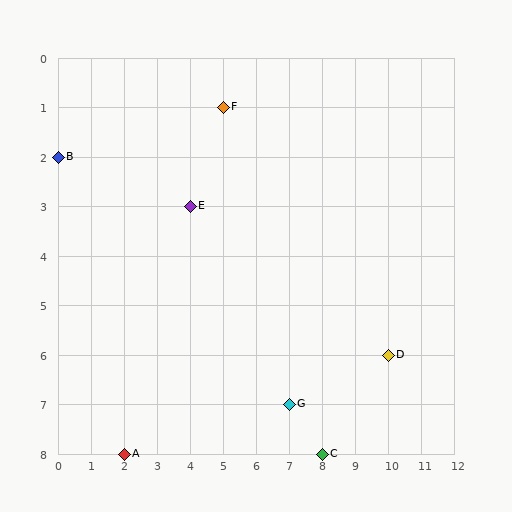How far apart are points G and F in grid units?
Points G and F are 2 columns and 6 rows apart (about 6.3 grid units diagonally).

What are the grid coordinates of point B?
Point B is at grid coordinates (0, 2).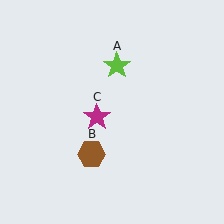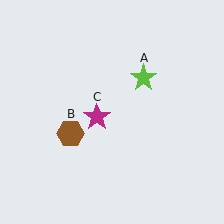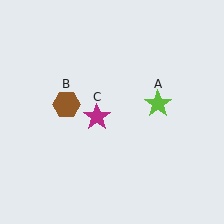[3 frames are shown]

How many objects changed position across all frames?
2 objects changed position: lime star (object A), brown hexagon (object B).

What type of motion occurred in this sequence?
The lime star (object A), brown hexagon (object B) rotated clockwise around the center of the scene.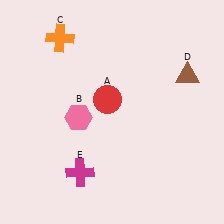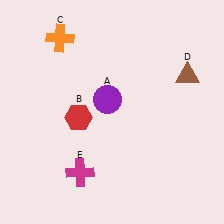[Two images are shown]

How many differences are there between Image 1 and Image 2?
There are 2 differences between the two images.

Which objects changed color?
A changed from red to purple. B changed from pink to red.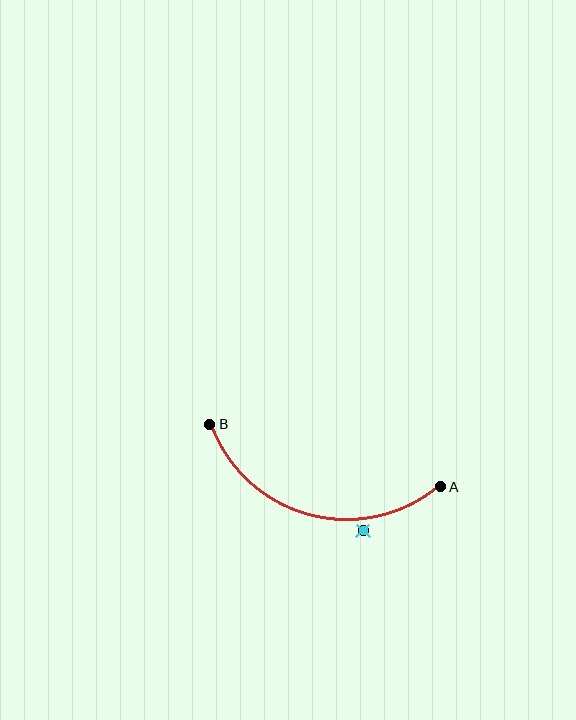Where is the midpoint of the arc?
The arc midpoint is the point on the curve farthest from the straight line joining A and B. It sits below that line.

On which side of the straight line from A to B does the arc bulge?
The arc bulges below the straight line connecting A and B.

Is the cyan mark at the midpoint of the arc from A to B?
No — the cyan mark does not lie on the arc at all. It sits slightly outside the curve.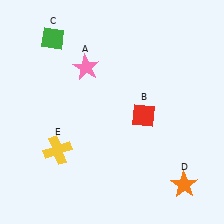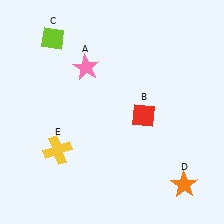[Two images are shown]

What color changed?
The diamond (C) changed from green in Image 1 to lime in Image 2.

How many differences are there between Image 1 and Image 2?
There is 1 difference between the two images.